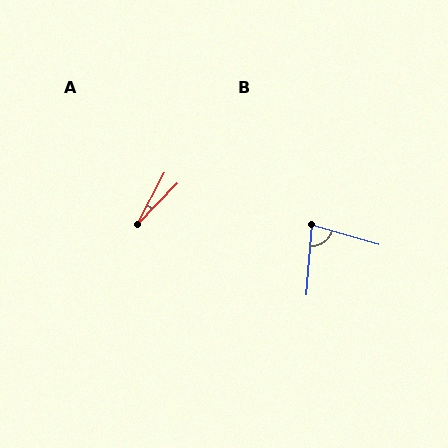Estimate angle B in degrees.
Approximately 78 degrees.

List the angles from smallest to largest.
A (16°), B (78°).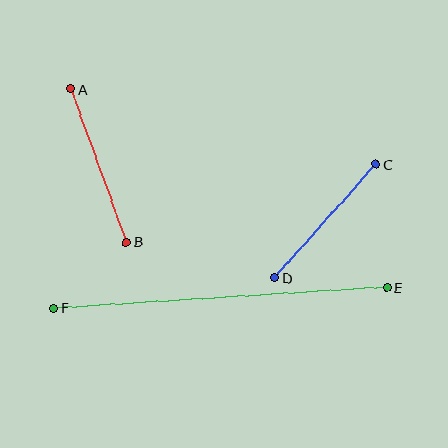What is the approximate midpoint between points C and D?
The midpoint is at approximately (325, 221) pixels.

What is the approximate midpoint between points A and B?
The midpoint is at approximately (99, 166) pixels.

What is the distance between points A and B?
The distance is approximately 163 pixels.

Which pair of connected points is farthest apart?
Points E and F are farthest apart.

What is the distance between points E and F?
The distance is approximately 334 pixels.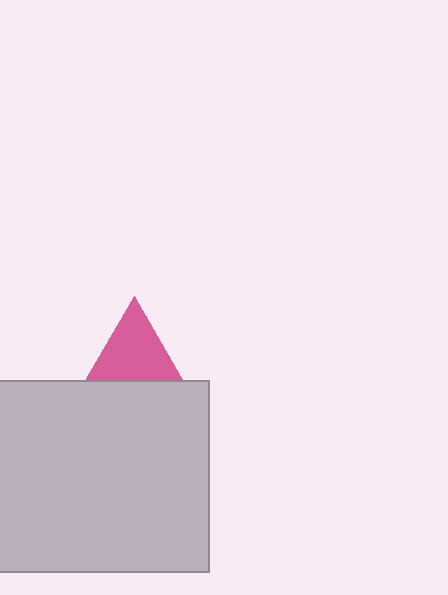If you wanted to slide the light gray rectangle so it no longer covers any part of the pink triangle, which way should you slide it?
Slide it down — that is the most direct way to separate the two shapes.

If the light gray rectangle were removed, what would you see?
You would see the complete pink triangle.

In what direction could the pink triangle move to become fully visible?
The pink triangle could move up. That would shift it out from behind the light gray rectangle entirely.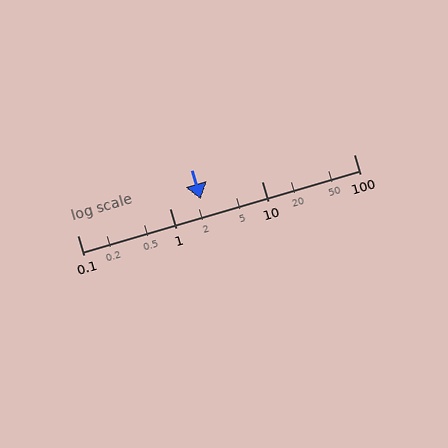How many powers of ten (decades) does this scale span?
The scale spans 3 decades, from 0.1 to 100.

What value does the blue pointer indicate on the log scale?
The pointer indicates approximately 2.2.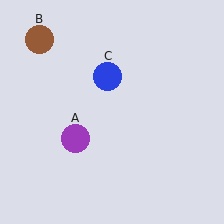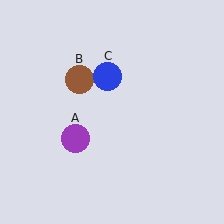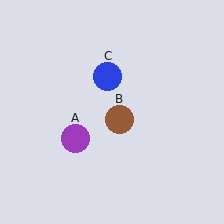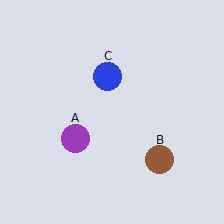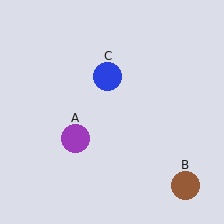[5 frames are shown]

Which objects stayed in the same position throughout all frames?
Purple circle (object A) and blue circle (object C) remained stationary.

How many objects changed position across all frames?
1 object changed position: brown circle (object B).